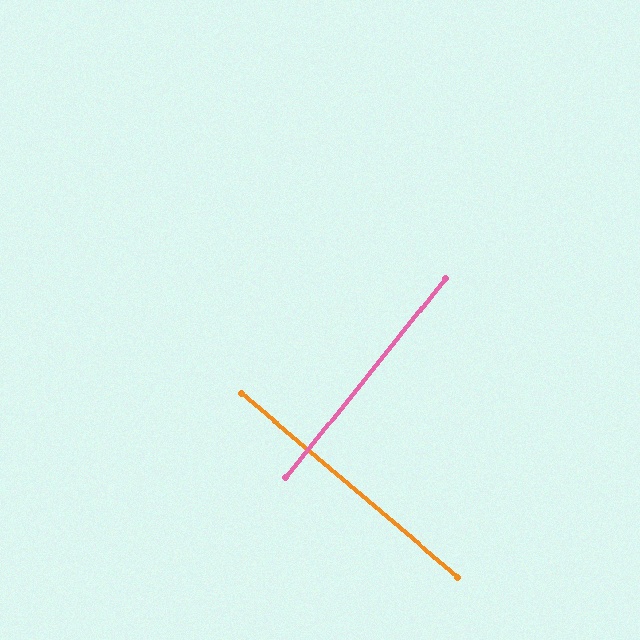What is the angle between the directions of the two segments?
Approximately 88 degrees.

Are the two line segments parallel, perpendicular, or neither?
Perpendicular — they meet at approximately 88°.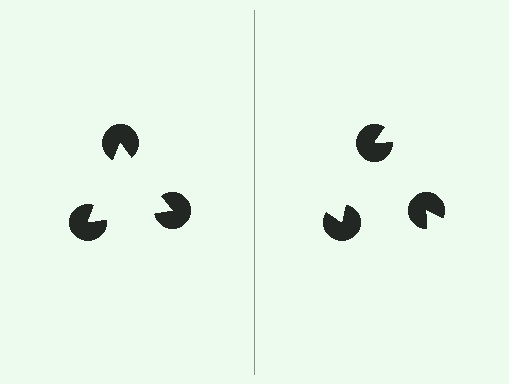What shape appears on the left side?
An illusory triangle.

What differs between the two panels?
The pac-man discs are positioned identically on both sides; only the wedge orientations differ. On the left they align to a triangle; on the right they are misaligned.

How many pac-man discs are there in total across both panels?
6 — 3 on each side.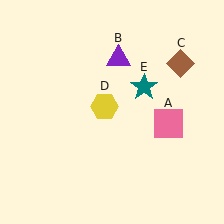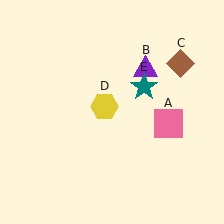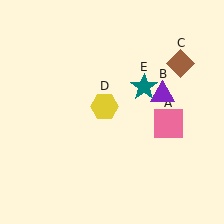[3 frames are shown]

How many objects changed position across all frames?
1 object changed position: purple triangle (object B).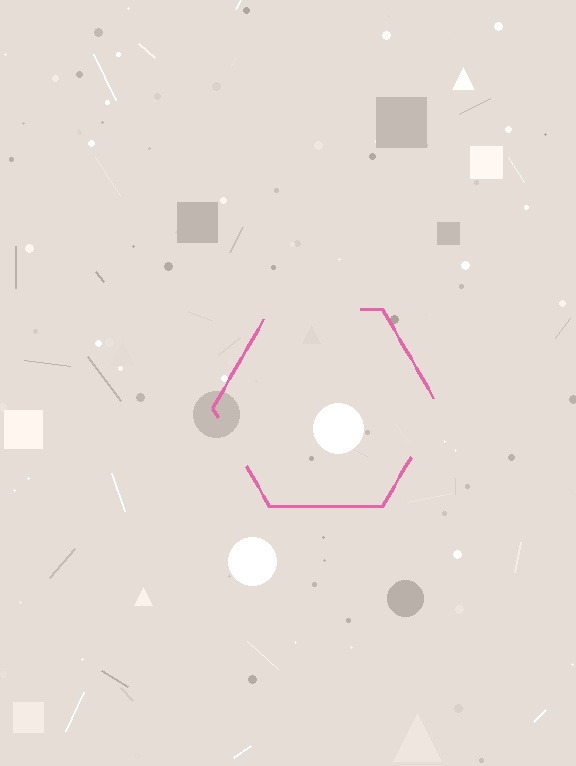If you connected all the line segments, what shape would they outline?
They would outline a hexagon.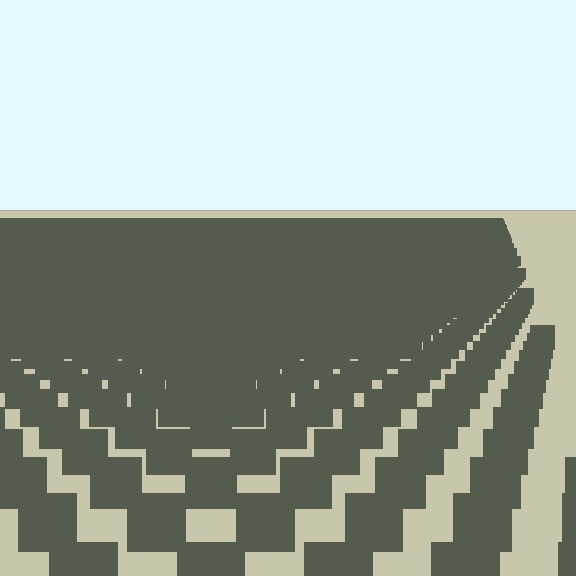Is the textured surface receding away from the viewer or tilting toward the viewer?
The surface is receding away from the viewer. Texture elements get smaller and denser toward the top.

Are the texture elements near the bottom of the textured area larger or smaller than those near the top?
Larger. Near the bottom, elements are closer to the viewer and appear at a bigger on-screen size.